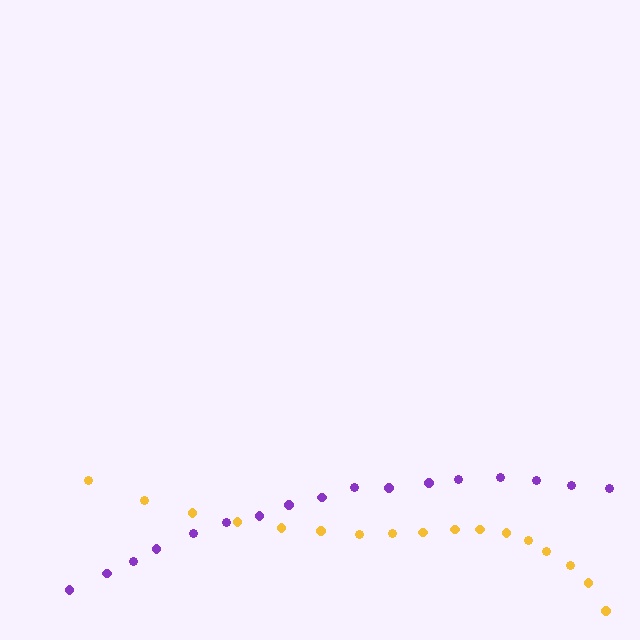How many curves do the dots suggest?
There are 2 distinct paths.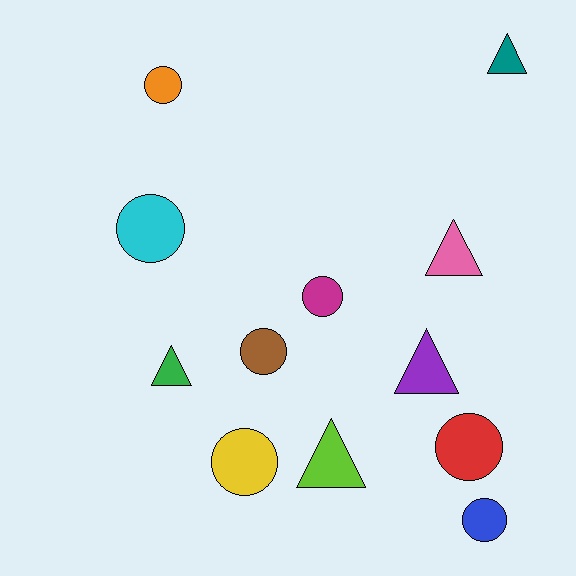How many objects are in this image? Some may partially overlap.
There are 12 objects.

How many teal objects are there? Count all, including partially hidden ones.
There is 1 teal object.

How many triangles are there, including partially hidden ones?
There are 5 triangles.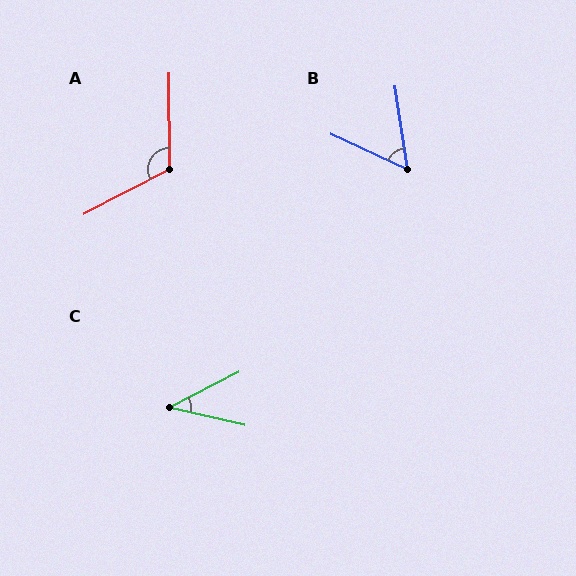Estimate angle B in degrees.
Approximately 56 degrees.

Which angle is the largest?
A, at approximately 118 degrees.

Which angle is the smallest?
C, at approximately 40 degrees.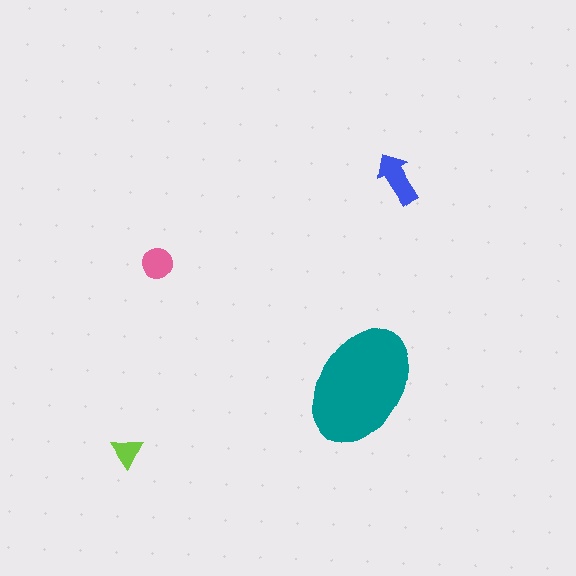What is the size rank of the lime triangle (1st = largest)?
4th.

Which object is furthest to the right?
The blue arrow is rightmost.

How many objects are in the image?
There are 4 objects in the image.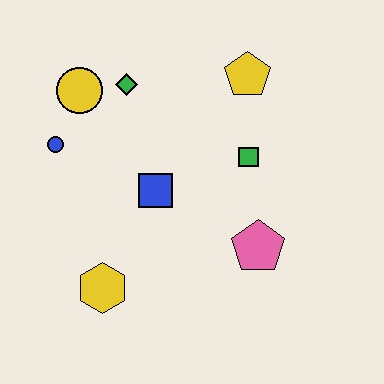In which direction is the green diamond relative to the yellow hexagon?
The green diamond is above the yellow hexagon.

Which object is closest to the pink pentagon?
The green square is closest to the pink pentagon.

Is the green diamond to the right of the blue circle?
Yes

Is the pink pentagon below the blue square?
Yes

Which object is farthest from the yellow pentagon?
The yellow hexagon is farthest from the yellow pentagon.